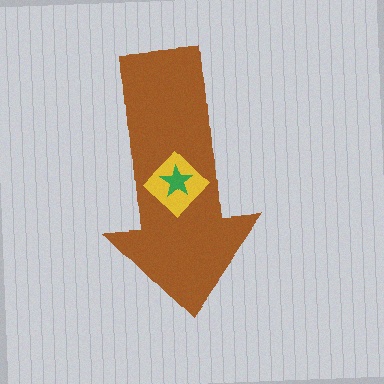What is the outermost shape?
The brown arrow.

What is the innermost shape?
The green star.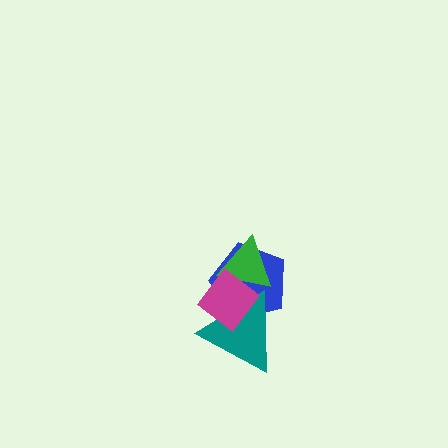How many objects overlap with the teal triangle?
3 objects overlap with the teal triangle.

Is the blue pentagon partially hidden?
Yes, it is partially covered by another shape.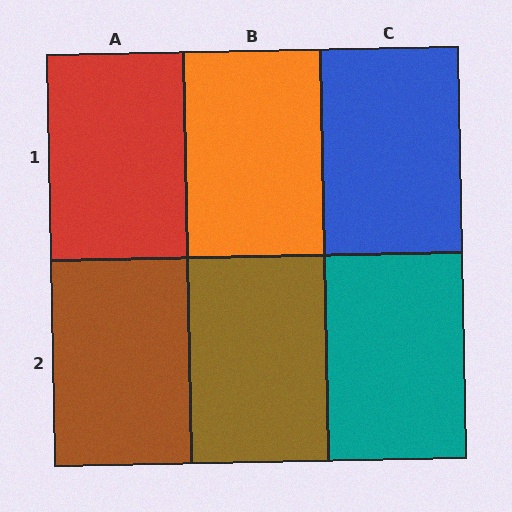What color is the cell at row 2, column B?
Brown.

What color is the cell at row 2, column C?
Teal.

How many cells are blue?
1 cell is blue.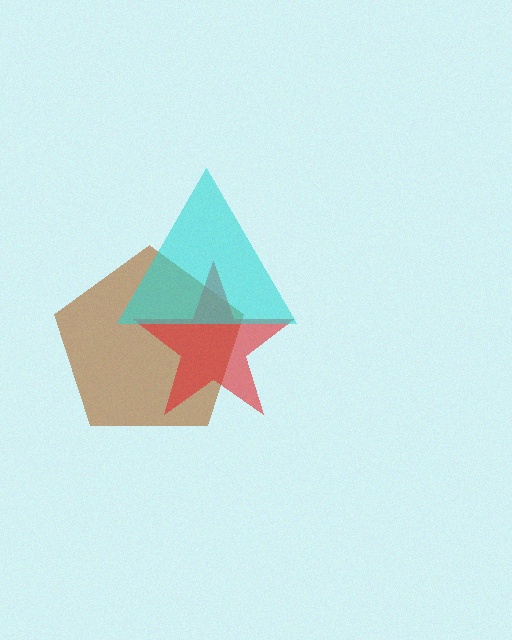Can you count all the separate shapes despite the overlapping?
Yes, there are 3 separate shapes.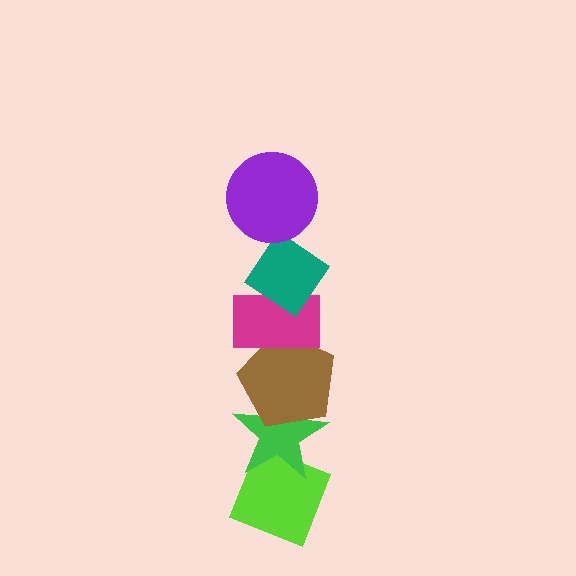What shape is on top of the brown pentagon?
The magenta rectangle is on top of the brown pentagon.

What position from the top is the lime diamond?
The lime diamond is 6th from the top.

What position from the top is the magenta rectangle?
The magenta rectangle is 3rd from the top.